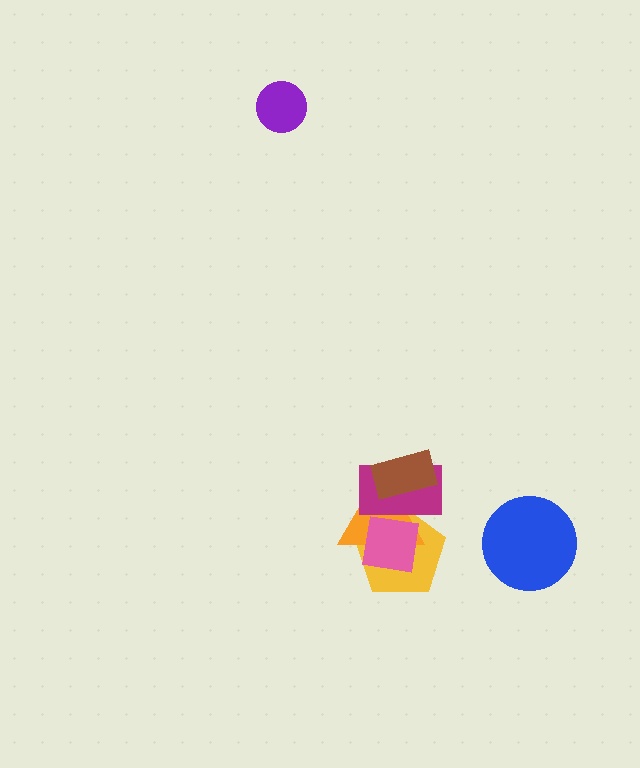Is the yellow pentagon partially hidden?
Yes, it is partially covered by another shape.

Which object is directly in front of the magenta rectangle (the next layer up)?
The brown rectangle is directly in front of the magenta rectangle.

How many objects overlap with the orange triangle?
4 objects overlap with the orange triangle.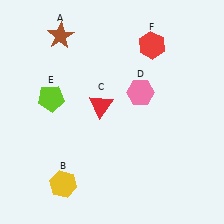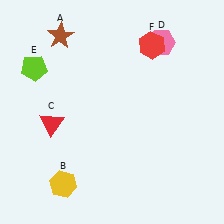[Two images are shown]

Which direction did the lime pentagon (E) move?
The lime pentagon (E) moved up.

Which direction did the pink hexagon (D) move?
The pink hexagon (D) moved up.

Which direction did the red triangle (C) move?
The red triangle (C) moved left.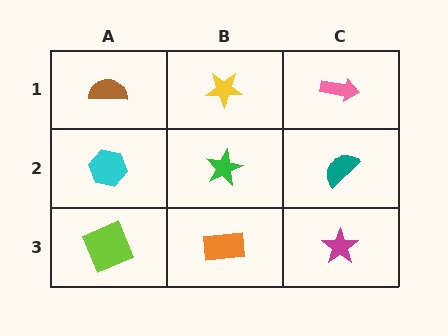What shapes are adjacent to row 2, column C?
A pink arrow (row 1, column C), a magenta star (row 3, column C), a green star (row 2, column B).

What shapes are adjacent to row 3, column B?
A green star (row 2, column B), a lime square (row 3, column A), a magenta star (row 3, column C).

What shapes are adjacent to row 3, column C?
A teal semicircle (row 2, column C), an orange rectangle (row 3, column B).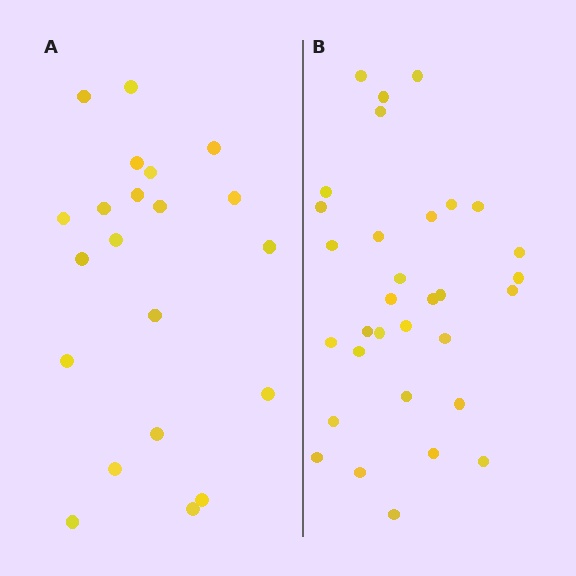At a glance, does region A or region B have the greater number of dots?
Region B (the right region) has more dots.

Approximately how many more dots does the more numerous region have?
Region B has roughly 12 or so more dots than region A.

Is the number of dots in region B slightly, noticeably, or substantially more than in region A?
Region B has substantially more. The ratio is roughly 1.5 to 1.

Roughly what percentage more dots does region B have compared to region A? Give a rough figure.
About 50% more.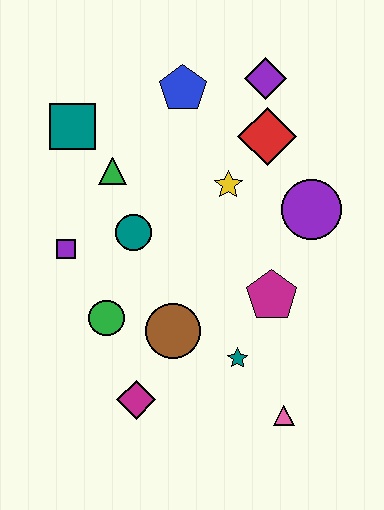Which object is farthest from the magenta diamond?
The purple diamond is farthest from the magenta diamond.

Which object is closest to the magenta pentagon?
The teal star is closest to the magenta pentagon.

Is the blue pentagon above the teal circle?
Yes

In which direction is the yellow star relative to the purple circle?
The yellow star is to the left of the purple circle.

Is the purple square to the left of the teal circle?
Yes